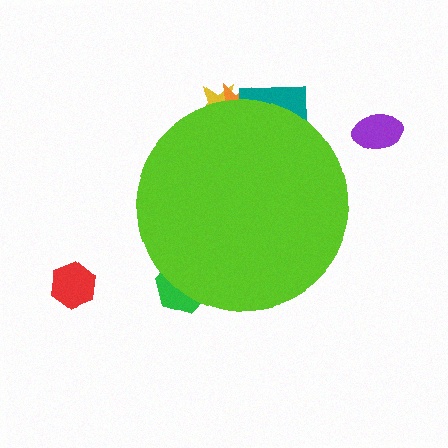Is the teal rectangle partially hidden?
Yes, the teal rectangle is partially hidden behind the lime circle.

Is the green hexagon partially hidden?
Yes, the green hexagon is partially hidden behind the lime circle.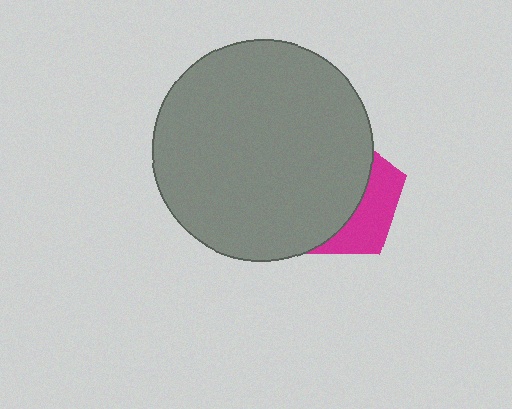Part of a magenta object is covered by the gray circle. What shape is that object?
It is a pentagon.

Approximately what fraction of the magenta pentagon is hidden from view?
Roughly 66% of the magenta pentagon is hidden behind the gray circle.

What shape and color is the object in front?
The object in front is a gray circle.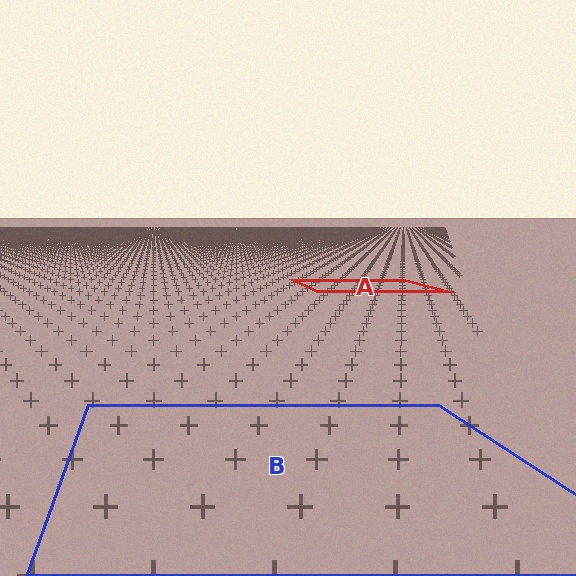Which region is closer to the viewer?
Region B is closer. The texture elements there are larger and more spread out.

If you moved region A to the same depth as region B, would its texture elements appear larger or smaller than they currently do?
They would appear larger. At a closer depth, the same texture elements are projected at a bigger on-screen size.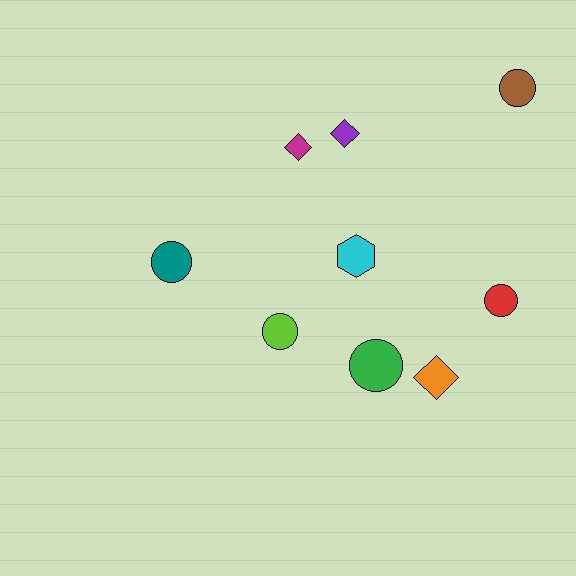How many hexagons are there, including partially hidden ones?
There is 1 hexagon.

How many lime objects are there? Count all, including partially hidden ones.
There is 1 lime object.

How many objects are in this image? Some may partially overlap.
There are 9 objects.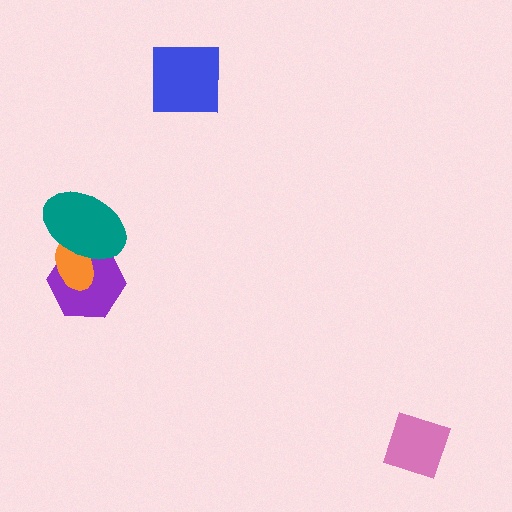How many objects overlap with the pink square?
0 objects overlap with the pink square.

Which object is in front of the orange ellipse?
The teal ellipse is in front of the orange ellipse.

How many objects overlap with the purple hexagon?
2 objects overlap with the purple hexagon.